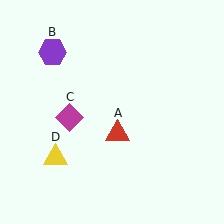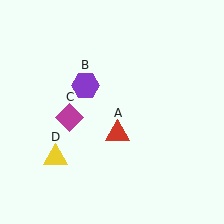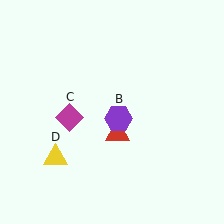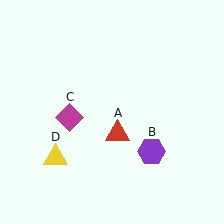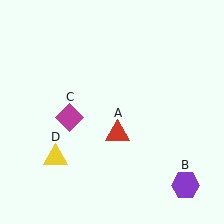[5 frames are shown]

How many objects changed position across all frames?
1 object changed position: purple hexagon (object B).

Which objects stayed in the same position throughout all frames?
Red triangle (object A) and magenta diamond (object C) and yellow triangle (object D) remained stationary.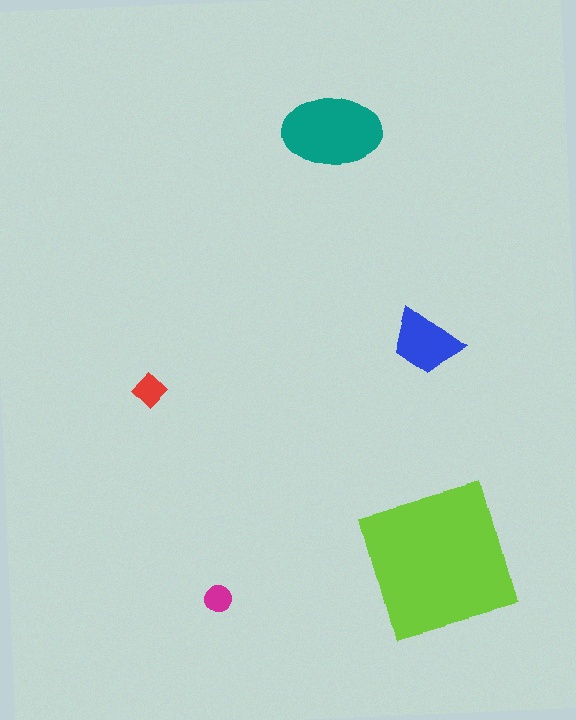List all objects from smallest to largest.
The magenta circle, the red diamond, the blue trapezoid, the teal ellipse, the lime square.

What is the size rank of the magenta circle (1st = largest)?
5th.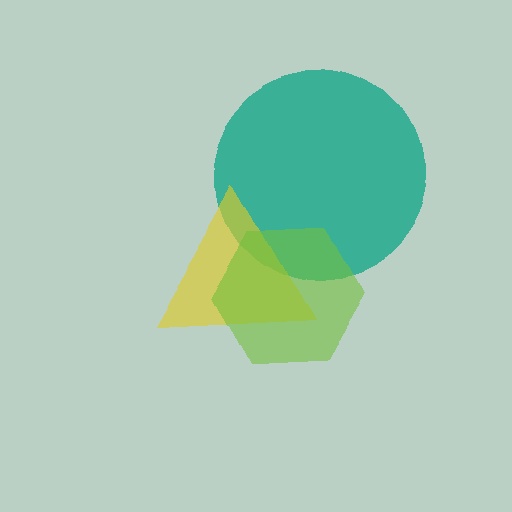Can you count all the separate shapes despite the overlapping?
Yes, there are 3 separate shapes.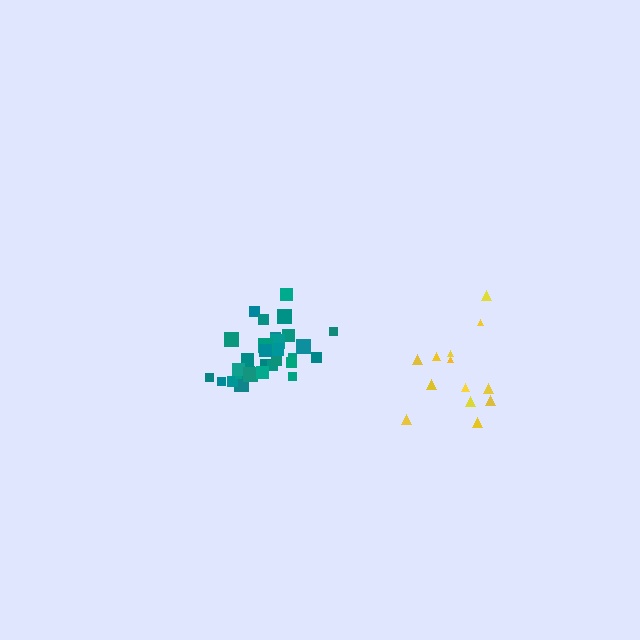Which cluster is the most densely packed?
Teal.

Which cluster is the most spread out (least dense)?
Yellow.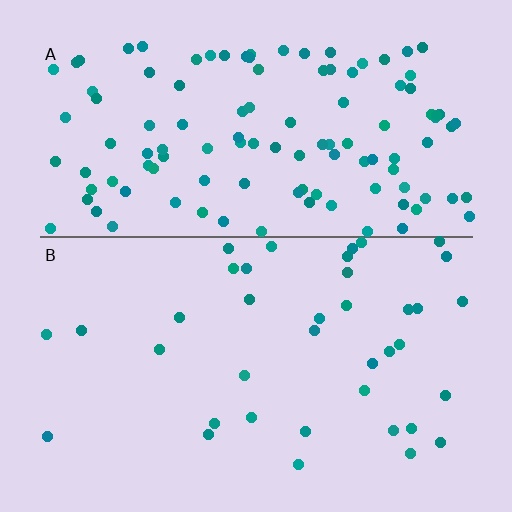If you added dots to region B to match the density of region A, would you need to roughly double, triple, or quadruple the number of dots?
Approximately triple.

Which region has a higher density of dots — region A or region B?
A (the top).